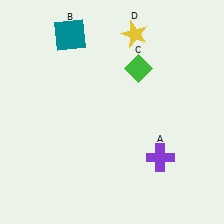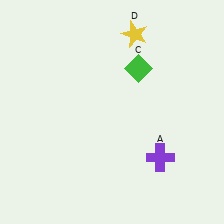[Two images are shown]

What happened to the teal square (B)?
The teal square (B) was removed in Image 2. It was in the top-left area of Image 1.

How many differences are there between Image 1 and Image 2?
There is 1 difference between the two images.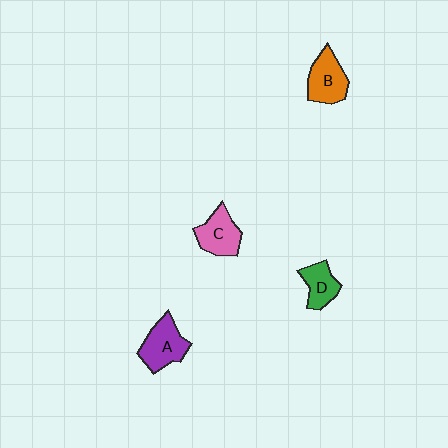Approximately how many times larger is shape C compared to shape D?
Approximately 1.3 times.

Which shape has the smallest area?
Shape D (green).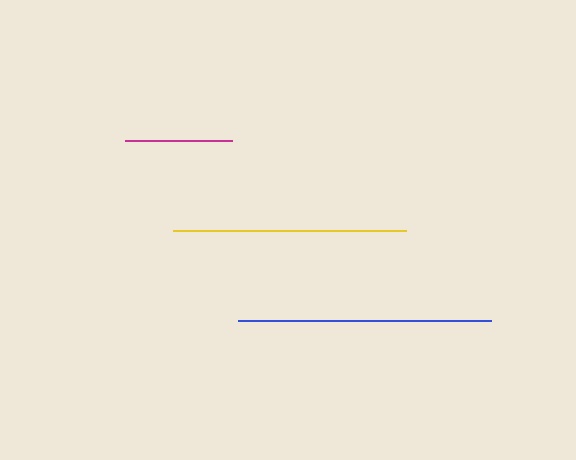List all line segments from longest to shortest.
From longest to shortest: blue, yellow, magenta.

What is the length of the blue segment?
The blue segment is approximately 253 pixels long.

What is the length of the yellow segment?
The yellow segment is approximately 234 pixels long.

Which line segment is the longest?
The blue line is the longest at approximately 253 pixels.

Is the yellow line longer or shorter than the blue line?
The blue line is longer than the yellow line.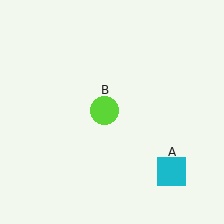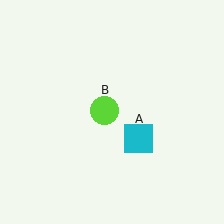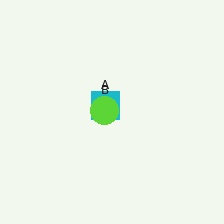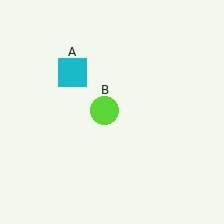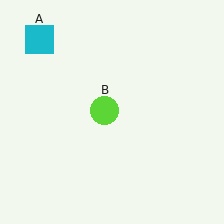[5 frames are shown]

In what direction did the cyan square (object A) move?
The cyan square (object A) moved up and to the left.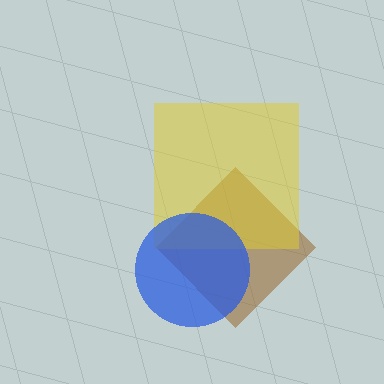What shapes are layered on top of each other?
The layered shapes are: a brown diamond, a yellow square, a blue circle.